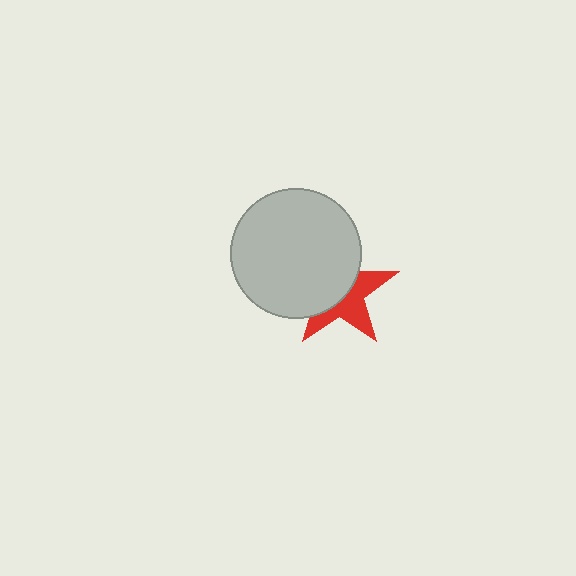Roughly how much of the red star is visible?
About half of it is visible (roughly 46%).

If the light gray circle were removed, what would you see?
You would see the complete red star.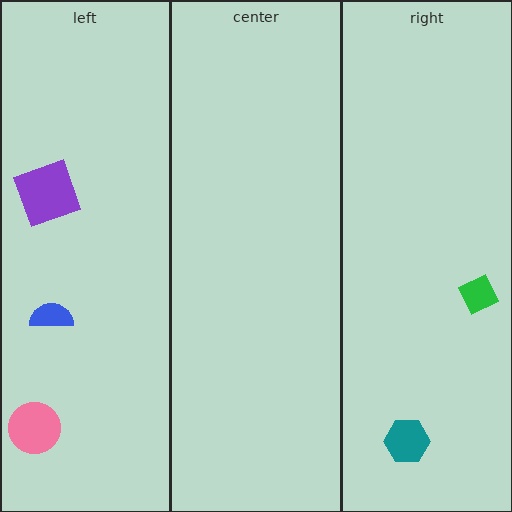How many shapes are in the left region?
3.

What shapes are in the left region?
The purple square, the blue semicircle, the pink circle.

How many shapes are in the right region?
2.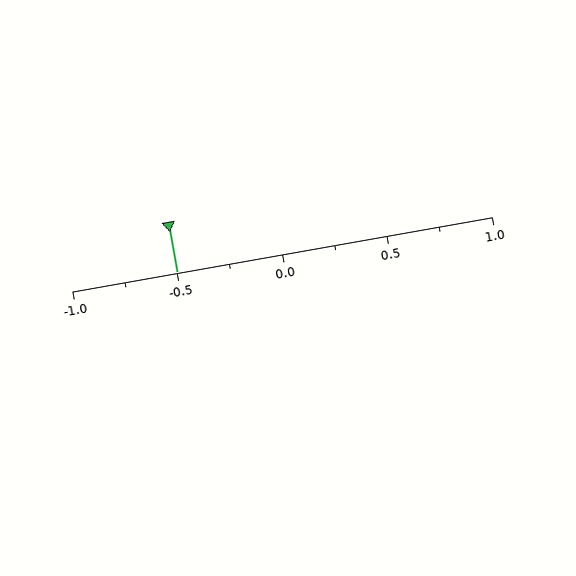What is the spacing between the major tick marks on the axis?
The major ticks are spaced 0.5 apart.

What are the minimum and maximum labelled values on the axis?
The axis runs from -1.0 to 1.0.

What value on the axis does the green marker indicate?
The marker indicates approximately -0.5.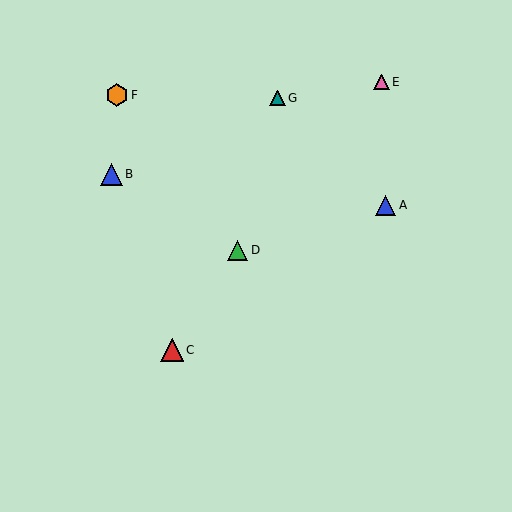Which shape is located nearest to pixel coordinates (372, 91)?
The pink triangle (labeled E) at (381, 82) is nearest to that location.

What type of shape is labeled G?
Shape G is a teal triangle.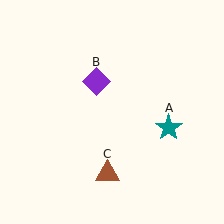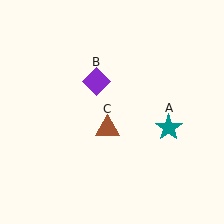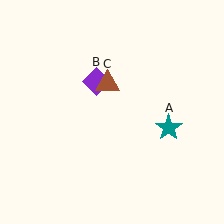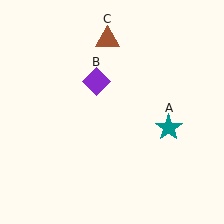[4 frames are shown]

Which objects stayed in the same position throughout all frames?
Teal star (object A) and purple diamond (object B) remained stationary.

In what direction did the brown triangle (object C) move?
The brown triangle (object C) moved up.